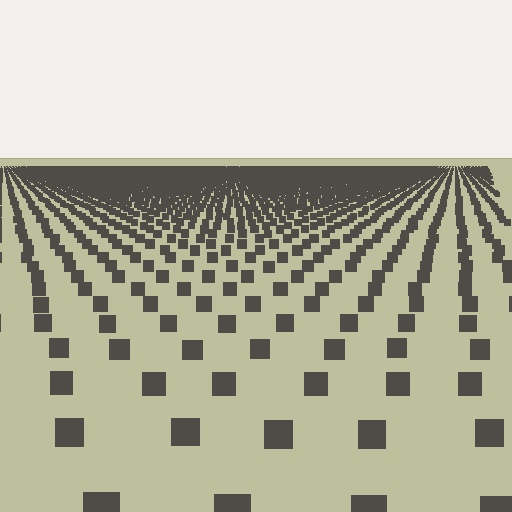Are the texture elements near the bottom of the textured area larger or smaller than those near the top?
Larger. Near the bottom, elements are closer to the viewer and appear at a bigger on-screen size.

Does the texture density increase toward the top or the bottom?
Density increases toward the top.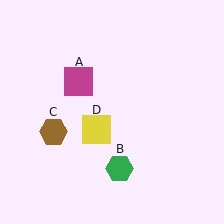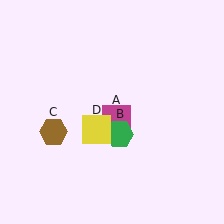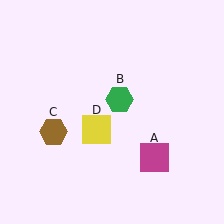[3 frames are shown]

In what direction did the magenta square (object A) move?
The magenta square (object A) moved down and to the right.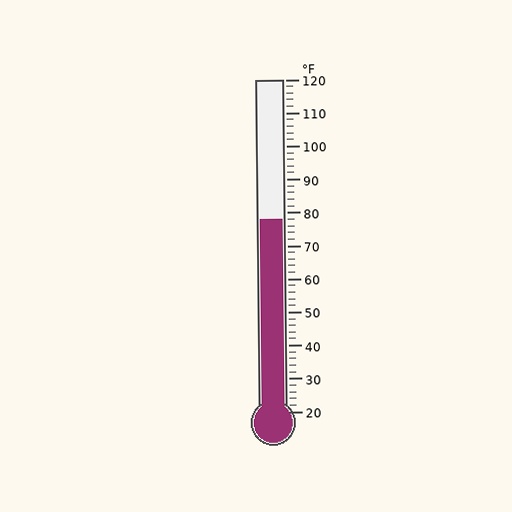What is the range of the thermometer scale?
The thermometer scale ranges from 20°F to 120°F.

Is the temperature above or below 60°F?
The temperature is above 60°F.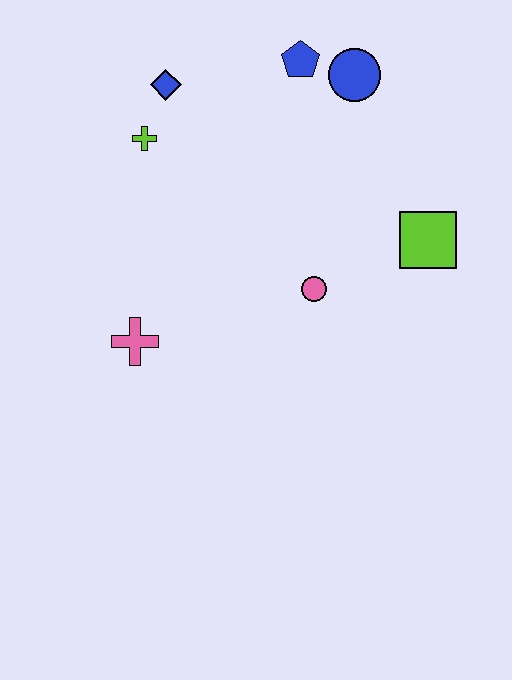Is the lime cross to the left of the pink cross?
No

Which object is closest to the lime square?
The pink circle is closest to the lime square.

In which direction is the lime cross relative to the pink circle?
The lime cross is to the left of the pink circle.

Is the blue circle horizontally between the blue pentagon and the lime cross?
No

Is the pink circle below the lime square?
Yes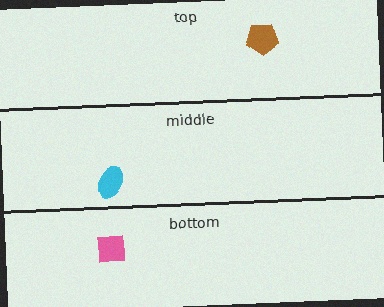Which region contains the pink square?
The bottom region.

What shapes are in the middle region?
The cyan ellipse.